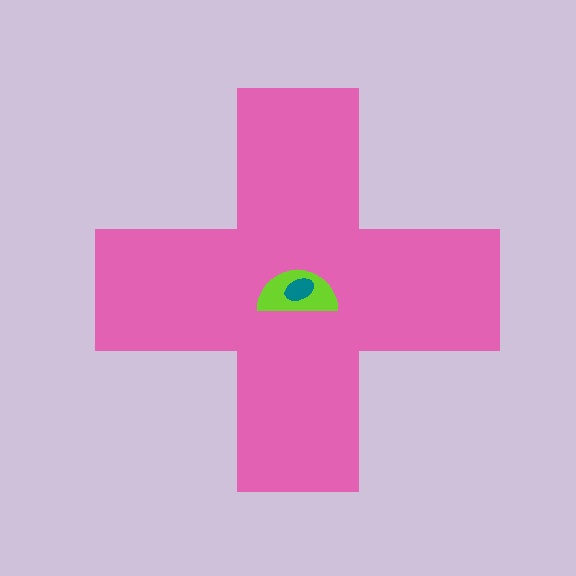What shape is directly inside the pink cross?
The lime semicircle.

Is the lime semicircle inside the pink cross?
Yes.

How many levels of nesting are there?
3.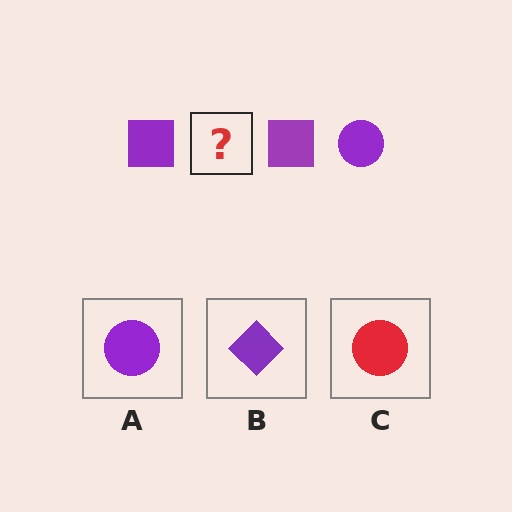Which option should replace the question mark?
Option A.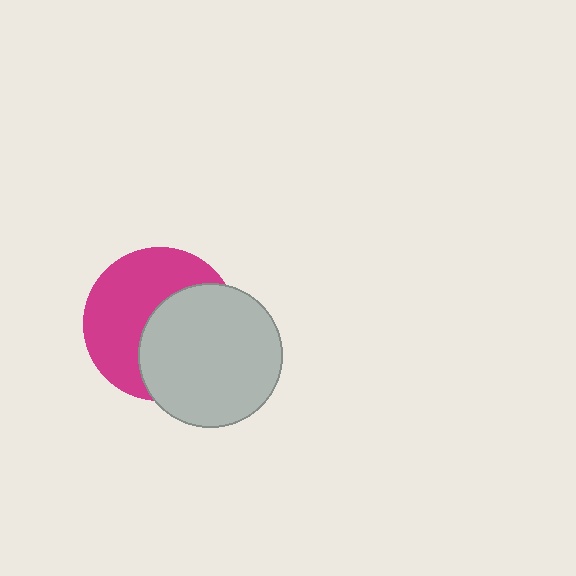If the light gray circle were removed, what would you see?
You would see the complete magenta circle.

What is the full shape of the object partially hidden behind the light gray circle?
The partially hidden object is a magenta circle.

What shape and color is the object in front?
The object in front is a light gray circle.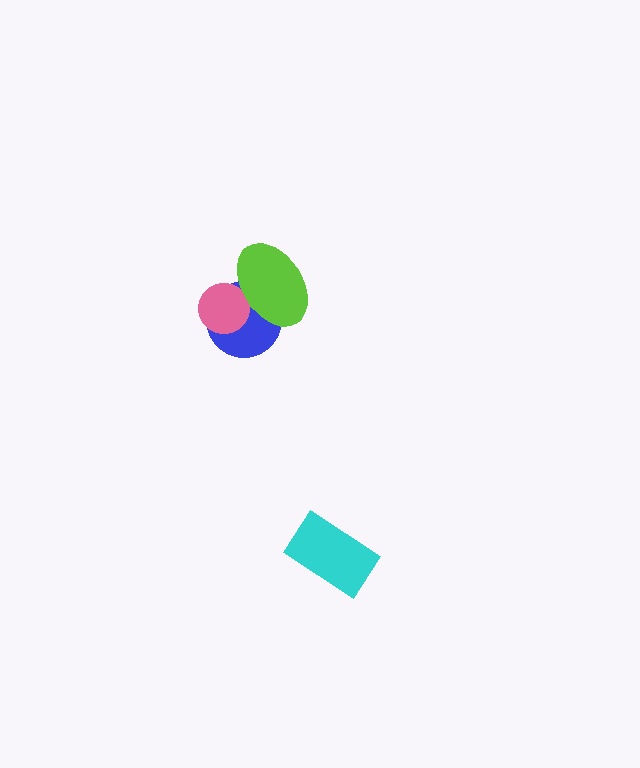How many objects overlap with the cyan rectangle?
0 objects overlap with the cyan rectangle.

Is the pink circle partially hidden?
Yes, it is partially covered by another shape.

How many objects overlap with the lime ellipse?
2 objects overlap with the lime ellipse.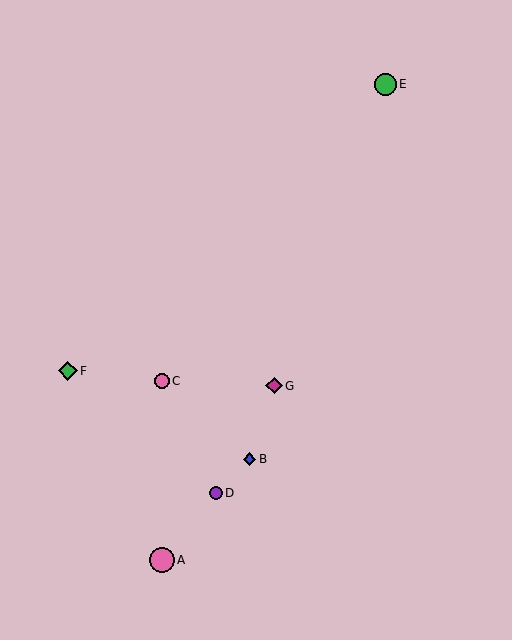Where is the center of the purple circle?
The center of the purple circle is at (216, 493).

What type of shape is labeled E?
Shape E is a green circle.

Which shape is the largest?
The pink circle (labeled A) is the largest.